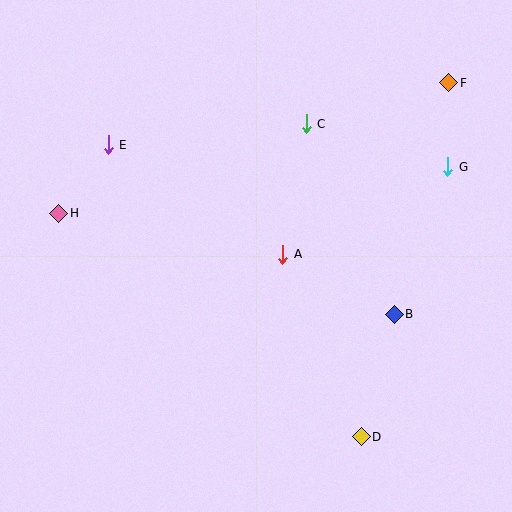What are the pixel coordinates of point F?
Point F is at (449, 83).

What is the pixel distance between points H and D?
The distance between H and D is 376 pixels.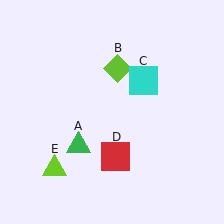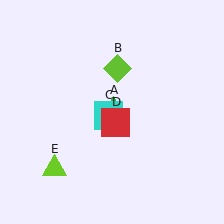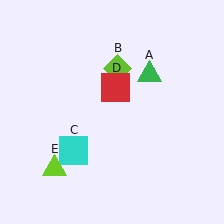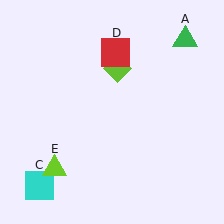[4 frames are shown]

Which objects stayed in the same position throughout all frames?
Lime diamond (object B) and lime triangle (object E) remained stationary.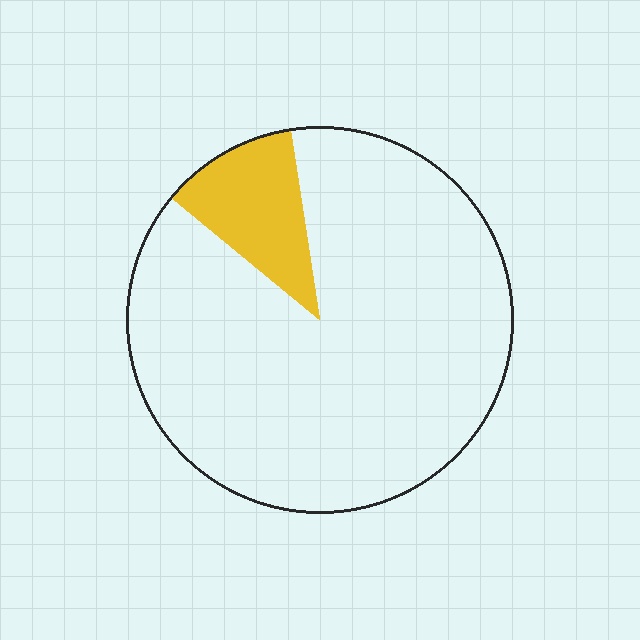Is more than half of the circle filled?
No.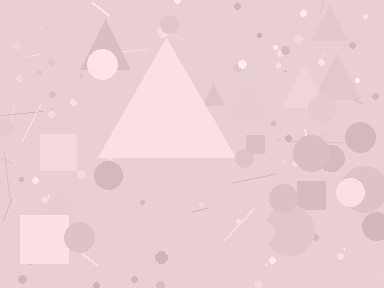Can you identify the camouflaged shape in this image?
The camouflaged shape is a triangle.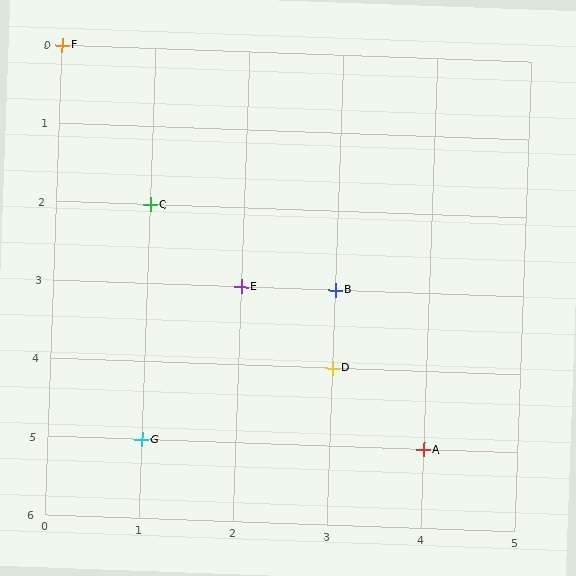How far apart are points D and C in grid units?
Points D and C are 2 columns and 2 rows apart (about 2.8 grid units diagonally).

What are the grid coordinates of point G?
Point G is at grid coordinates (1, 5).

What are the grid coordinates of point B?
Point B is at grid coordinates (3, 3).